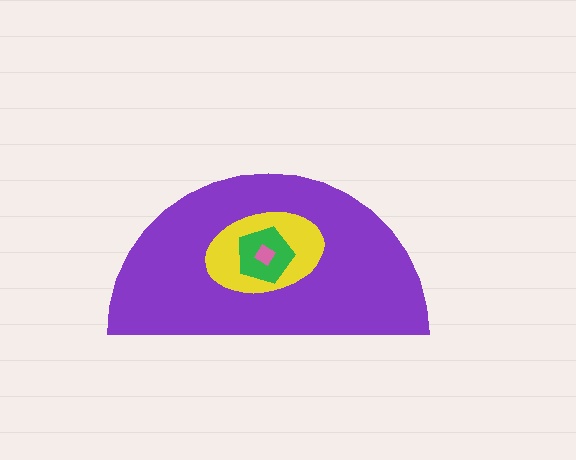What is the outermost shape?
The purple semicircle.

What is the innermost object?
The pink diamond.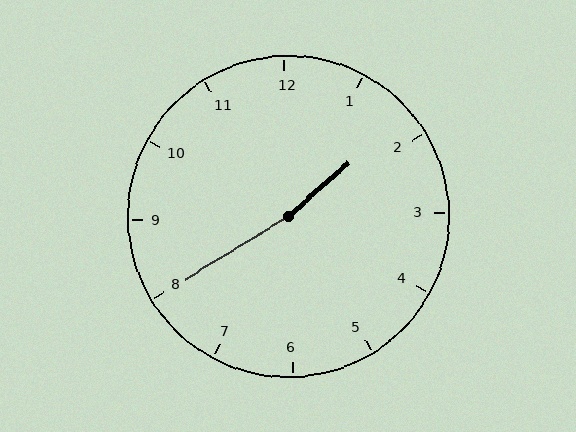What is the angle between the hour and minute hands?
Approximately 170 degrees.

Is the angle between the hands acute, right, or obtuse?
It is obtuse.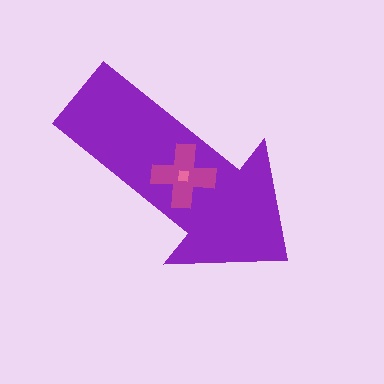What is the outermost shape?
The purple arrow.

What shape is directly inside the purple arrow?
The magenta cross.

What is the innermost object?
The pink square.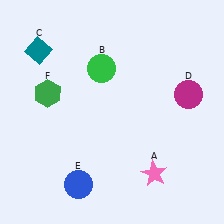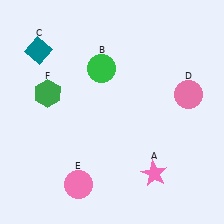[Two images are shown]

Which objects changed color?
D changed from magenta to pink. E changed from blue to pink.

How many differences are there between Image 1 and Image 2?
There are 2 differences between the two images.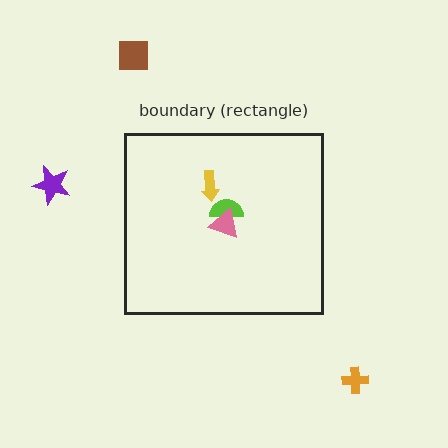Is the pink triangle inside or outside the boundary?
Inside.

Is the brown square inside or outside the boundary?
Outside.